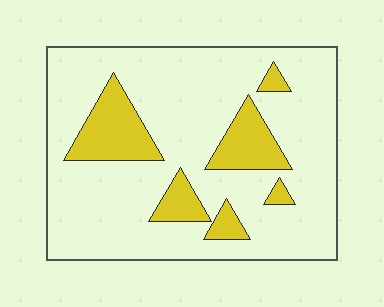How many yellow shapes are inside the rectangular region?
6.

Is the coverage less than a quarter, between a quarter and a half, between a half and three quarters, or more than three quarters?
Less than a quarter.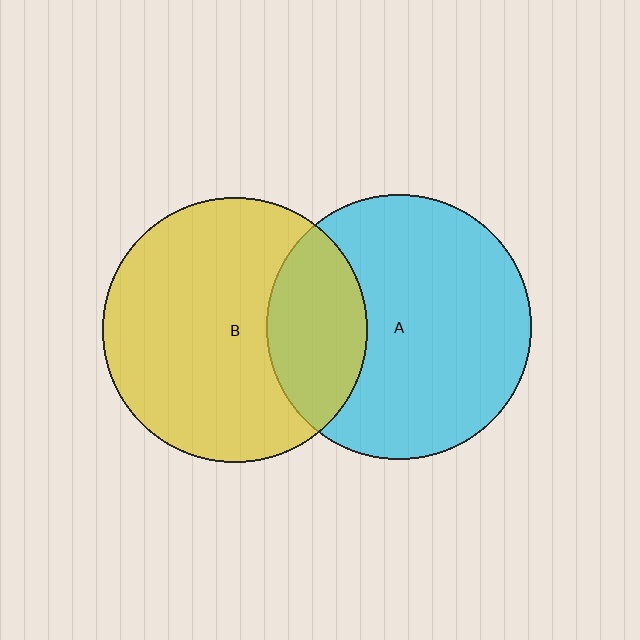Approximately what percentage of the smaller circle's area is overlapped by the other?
Approximately 25%.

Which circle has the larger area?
Circle A (cyan).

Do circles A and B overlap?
Yes.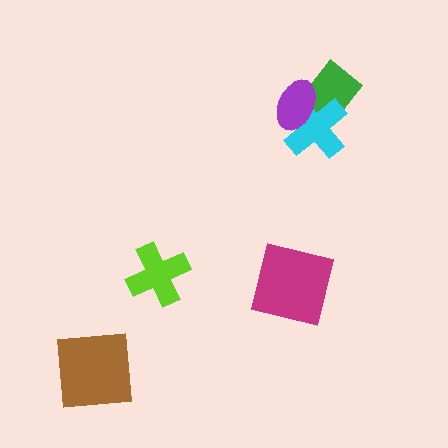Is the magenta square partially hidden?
No, no other shape covers it.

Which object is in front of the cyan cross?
The purple ellipse is in front of the cyan cross.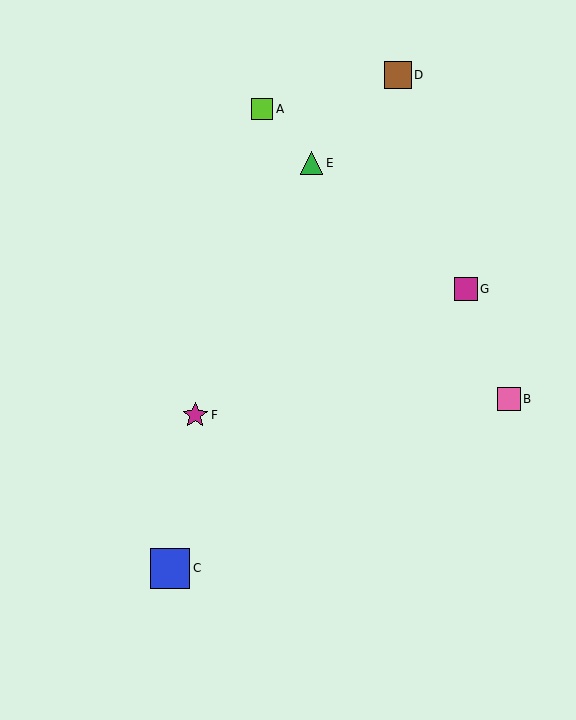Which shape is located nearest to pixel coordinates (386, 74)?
The brown square (labeled D) at (398, 75) is nearest to that location.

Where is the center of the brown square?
The center of the brown square is at (398, 75).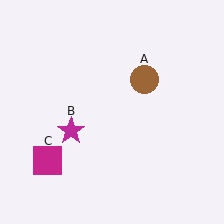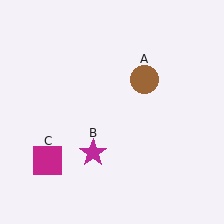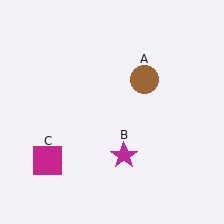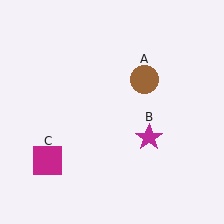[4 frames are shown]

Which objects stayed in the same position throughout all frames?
Brown circle (object A) and magenta square (object C) remained stationary.